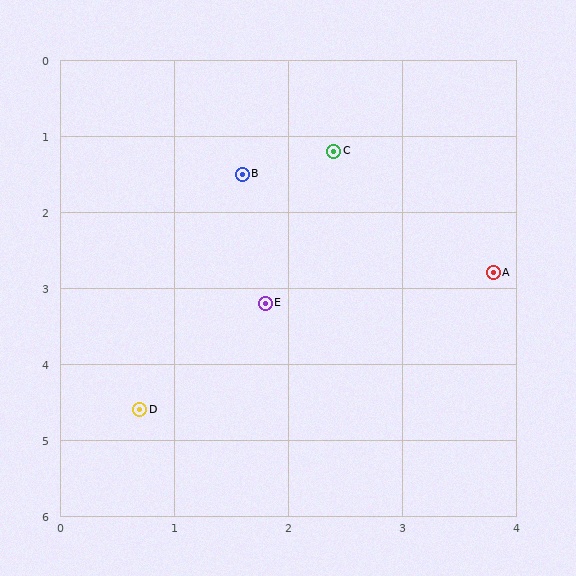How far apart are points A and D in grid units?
Points A and D are about 3.6 grid units apart.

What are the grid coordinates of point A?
Point A is at approximately (3.8, 2.8).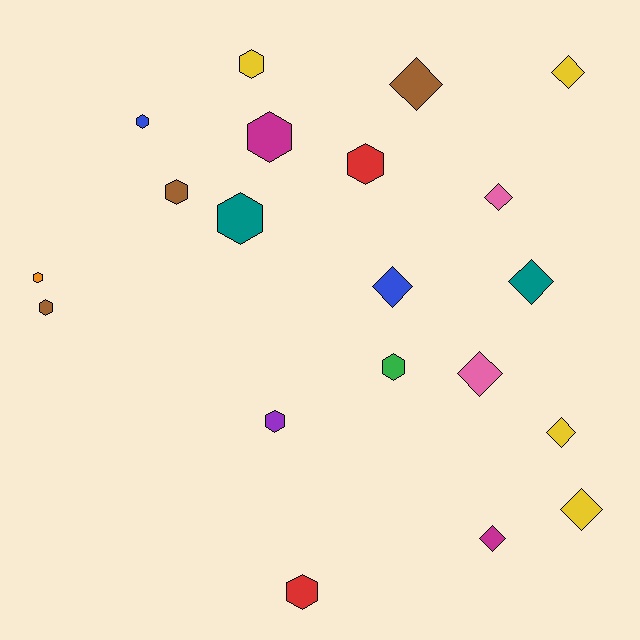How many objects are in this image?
There are 20 objects.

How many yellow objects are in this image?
There are 4 yellow objects.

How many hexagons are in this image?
There are 11 hexagons.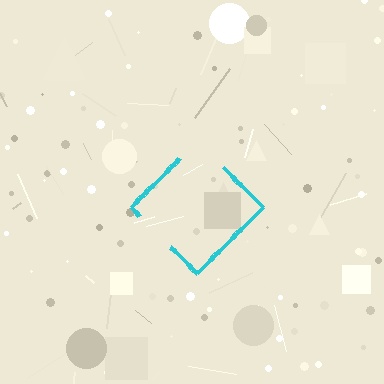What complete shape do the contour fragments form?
The contour fragments form a diamond.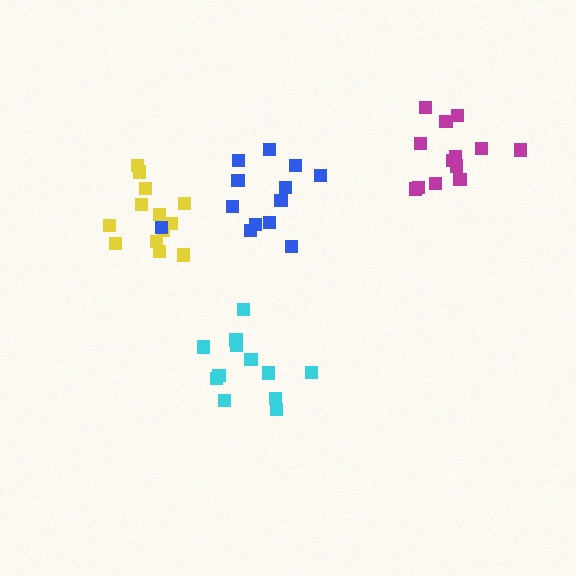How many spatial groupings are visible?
There are 4 spatial groupings.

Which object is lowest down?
The cyan cluster is bottommost.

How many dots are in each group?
Group 1: 12 dots, Group 2: 13 dots, Group 3: 13 dots, Group 4: 13 dots (51 total).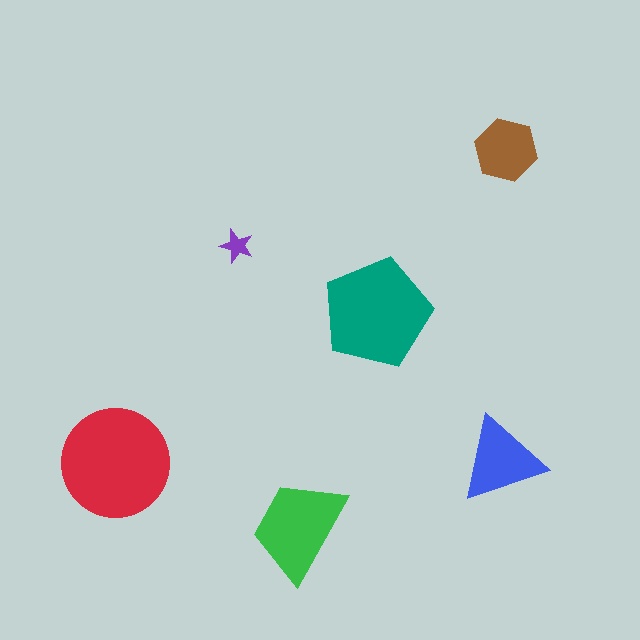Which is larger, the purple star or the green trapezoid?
The green trapezoid.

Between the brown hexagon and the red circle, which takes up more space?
The red circle.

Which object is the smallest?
The purple star.